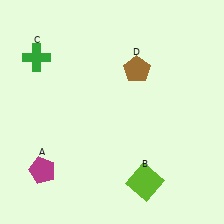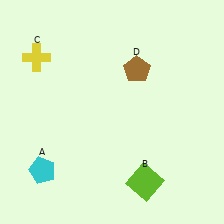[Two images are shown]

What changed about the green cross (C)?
In Image 1, C is green. In Image 2, it changed to yellow.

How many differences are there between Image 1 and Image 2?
There are 2 differences between the two images.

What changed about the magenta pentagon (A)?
In Image 1, A is magenta. In Image 2, it changed to cyan.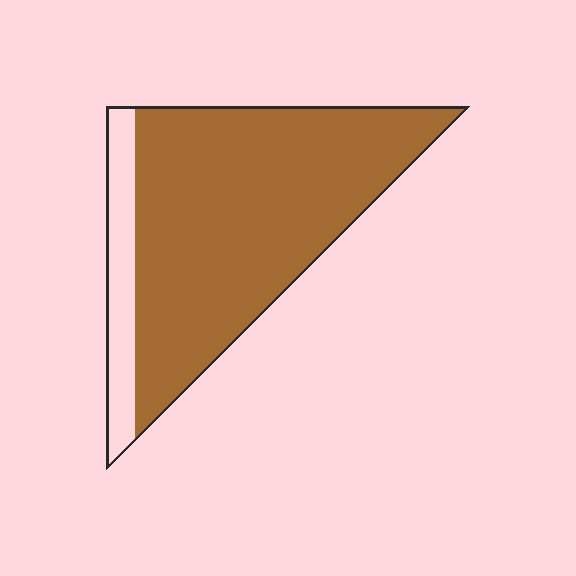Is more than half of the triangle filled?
Yes.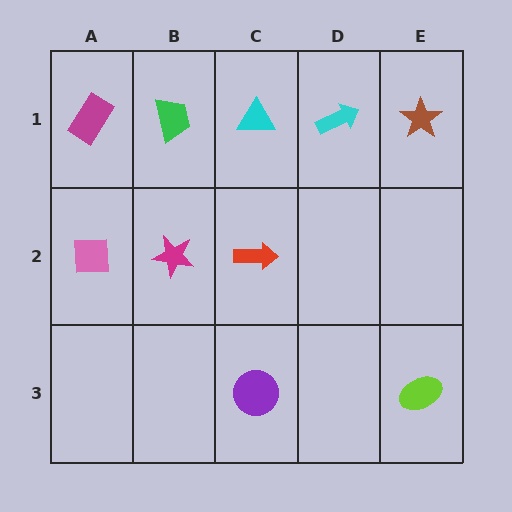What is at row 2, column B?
A magenta star.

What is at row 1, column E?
A brown star.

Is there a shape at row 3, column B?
No, that cell is empty.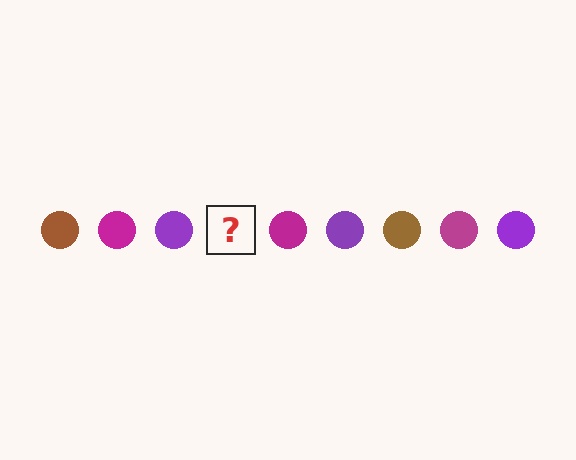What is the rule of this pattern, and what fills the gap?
The rule is that the pattern cycles through brown, magenta, purple circles. The gap should be filled with a brown circle.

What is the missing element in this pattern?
The missing element is a brown circle.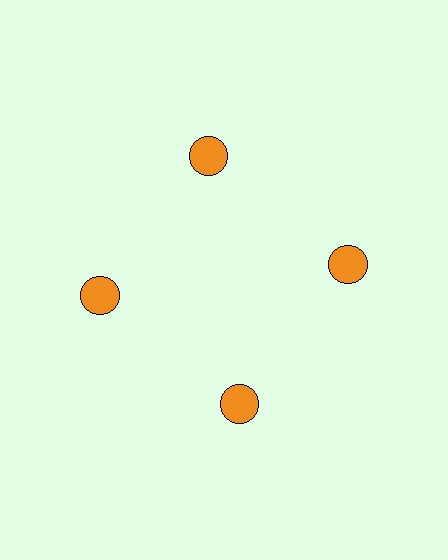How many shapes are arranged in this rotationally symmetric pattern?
There are 4 shapes, arranged in 4 groups of 1.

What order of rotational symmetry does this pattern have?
This pattern has 4-fold rotational symmetry.